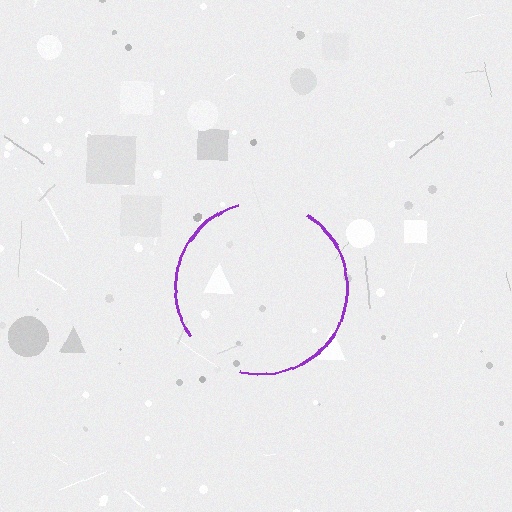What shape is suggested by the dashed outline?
The dashed outline suggests a circle.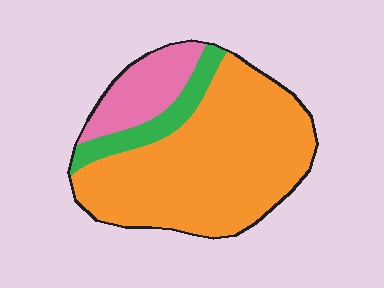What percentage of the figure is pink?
Pink covers around 15% of the figure.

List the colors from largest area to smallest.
From largest to smallest: orange, pink, green.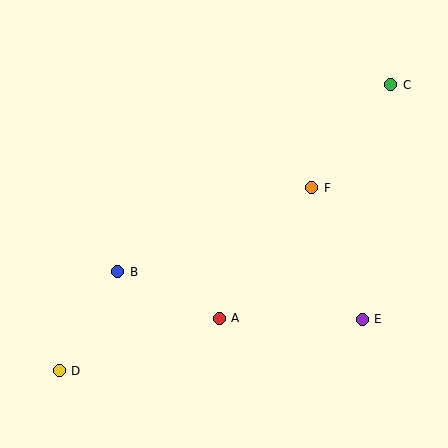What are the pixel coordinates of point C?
Point C is at (391, 85).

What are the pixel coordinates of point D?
Point D is at (59, 371).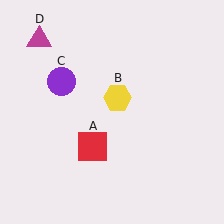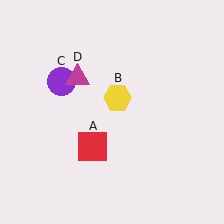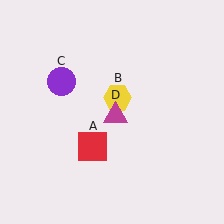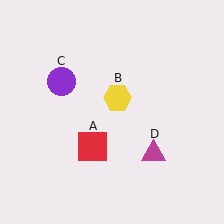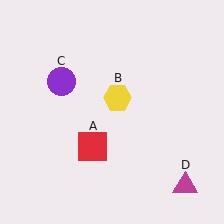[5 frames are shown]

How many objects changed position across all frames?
1 object changed position: magenta triangle (object D).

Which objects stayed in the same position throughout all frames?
Red square (object A) and yellow hexagon (object B) and purple circle (object C) remained stationary.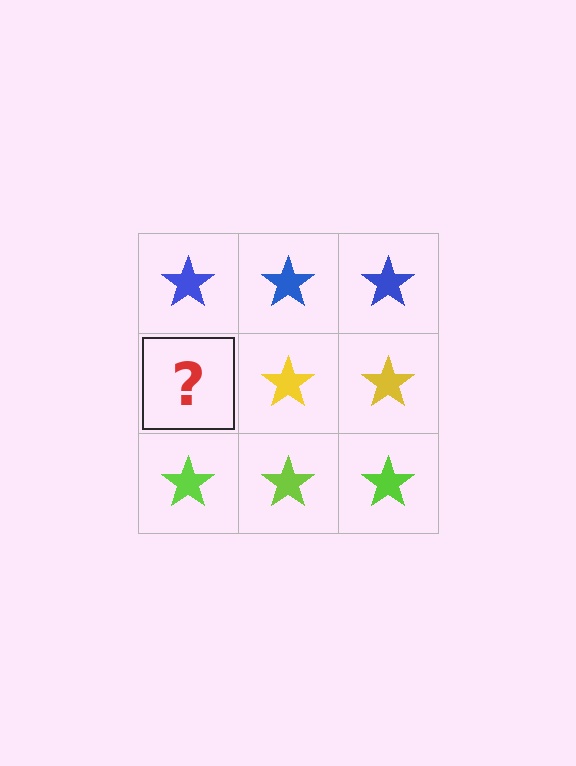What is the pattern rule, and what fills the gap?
The rule is that each row has a consistent color. The gap should be filled with a yellow star.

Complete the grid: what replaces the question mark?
The question mark should be replaced with a yellow star.